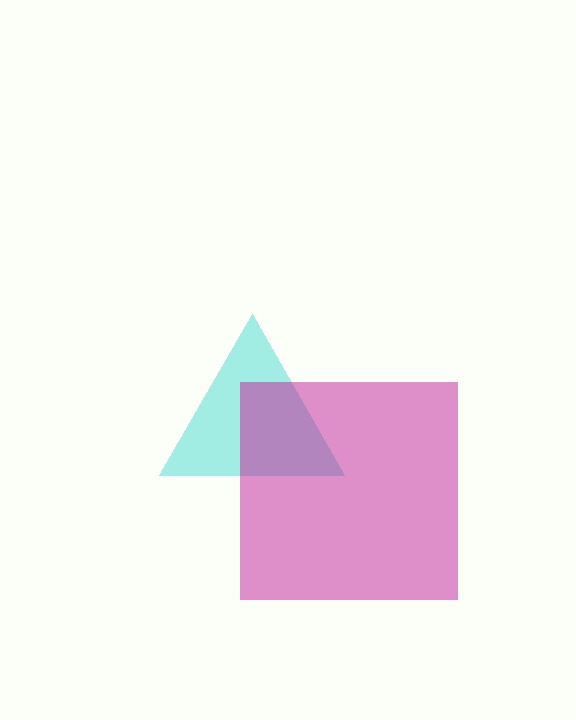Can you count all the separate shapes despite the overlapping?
Yes, there are 2 separate shapes.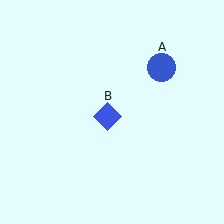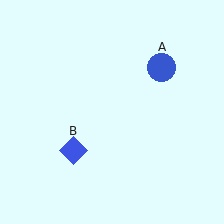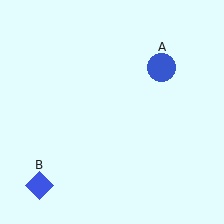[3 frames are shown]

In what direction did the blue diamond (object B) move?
The blue diamond (object B) moved down and to the left.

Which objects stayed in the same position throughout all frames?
Blue circle (object A) remained stationary.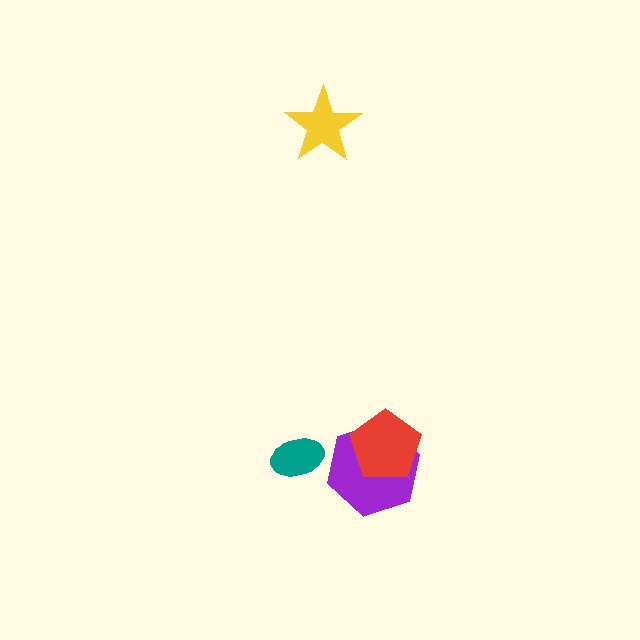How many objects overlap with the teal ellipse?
0 objects overlap with the teal ellipse.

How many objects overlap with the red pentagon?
1 object overlaps with the red pentagon.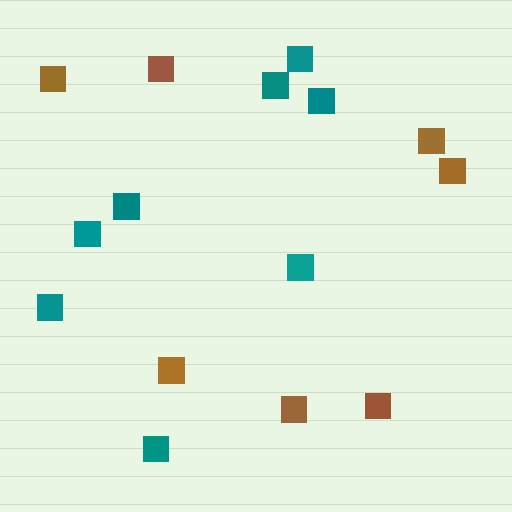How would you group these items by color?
There are 2 groups: one group of teal squares (8) and one group of brown squares (7).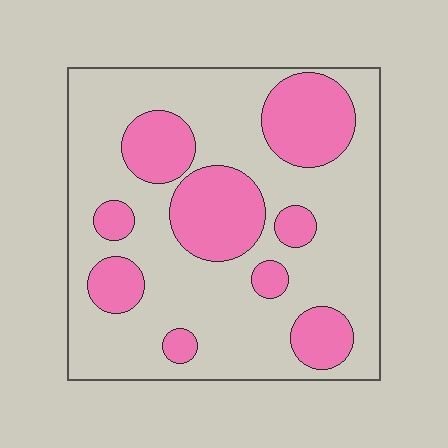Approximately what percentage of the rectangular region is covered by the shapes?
Approximately 30%.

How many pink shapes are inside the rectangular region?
9.